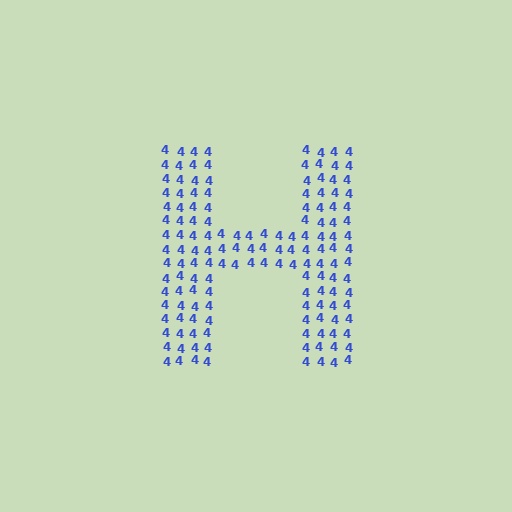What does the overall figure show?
The overall figure shows the letter H.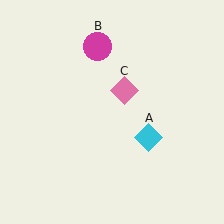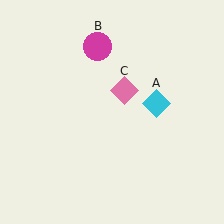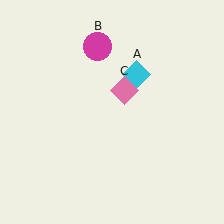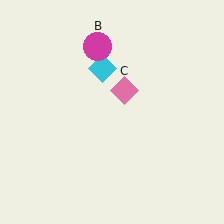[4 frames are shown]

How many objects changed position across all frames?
1 object changed position: cyan diamond (object A).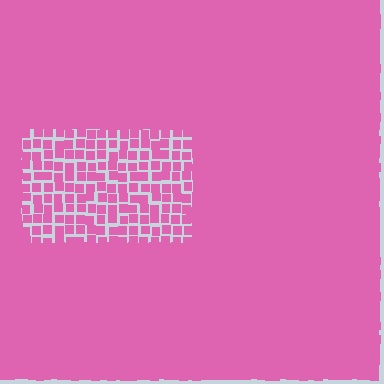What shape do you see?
I see a rectangle.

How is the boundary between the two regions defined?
The boundary is defined by a change in element density (approximately 2.2x ratio). All elements are the same color, size, and shape.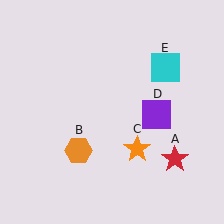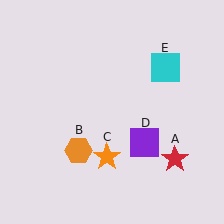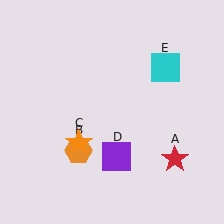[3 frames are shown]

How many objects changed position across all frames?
2 objects changed position: orange star (object C), purple square (object D).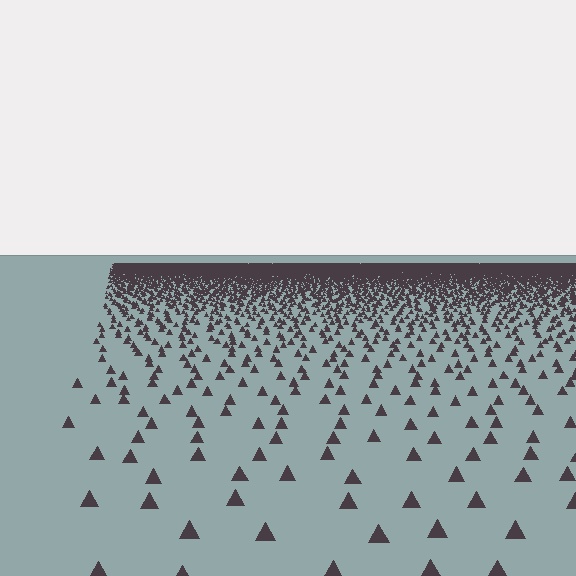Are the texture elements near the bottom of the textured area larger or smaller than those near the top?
Larger. Near the bottom, elements are closer to the viewer and appear at a bigger on-screen size.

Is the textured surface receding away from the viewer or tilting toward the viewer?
The surface is receding away from the viewer. Texture elements get smaller and denser toward the top.